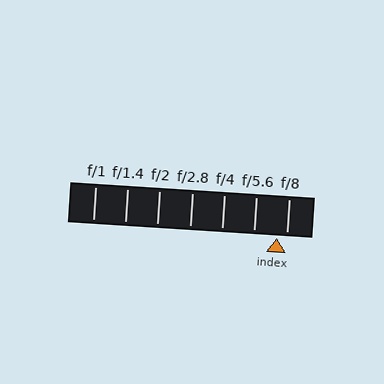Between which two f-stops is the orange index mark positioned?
The index mark is between f/5.6 and f/8.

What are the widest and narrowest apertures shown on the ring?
The widest aperture shown is f/1 and the narrowest is f/8.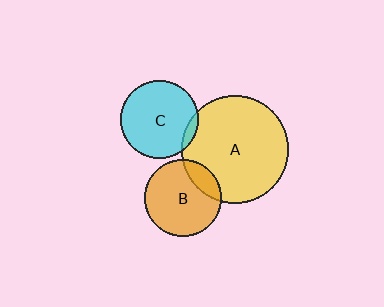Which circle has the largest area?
Circle A (yellow).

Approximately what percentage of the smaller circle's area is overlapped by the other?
Approximately 15%.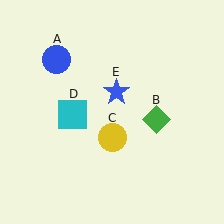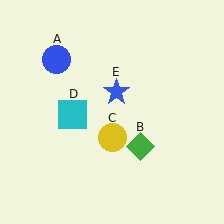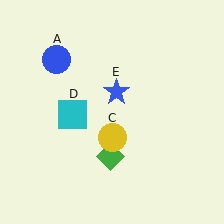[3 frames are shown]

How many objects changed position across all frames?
1 object changed position: green diamond (object B).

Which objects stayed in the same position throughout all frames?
Blue circle (object A) and yellow circle (object C) and cyan square (object D) and blue star (object E) remained stationary.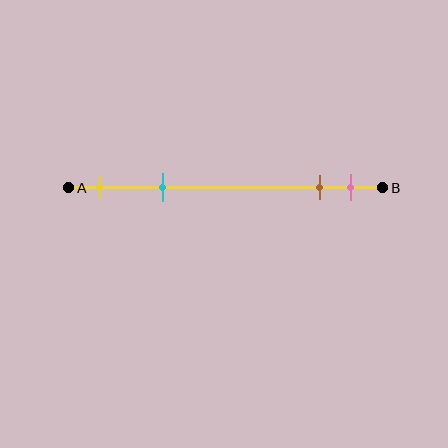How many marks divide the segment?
There are 4 marks dividing the segment.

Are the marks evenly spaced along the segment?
No, the marks are not evenly spaced.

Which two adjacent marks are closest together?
The brown and pink marks are the closest adjacent pair.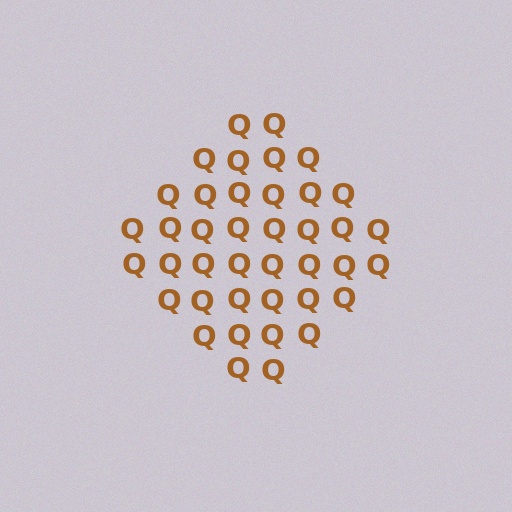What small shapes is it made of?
It is made of small letter Q's.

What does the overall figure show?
The overall figure shows a diamond.